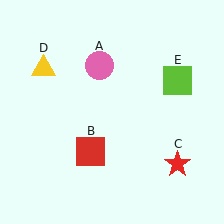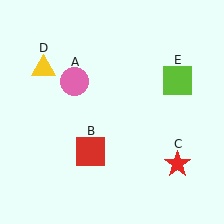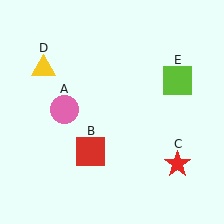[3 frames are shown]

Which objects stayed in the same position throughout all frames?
Red square (object B) and red star (object C) and yellow triangle (object D) and lime square (object E) remained stationary.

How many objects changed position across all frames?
1 object changed position: pink circle (object A).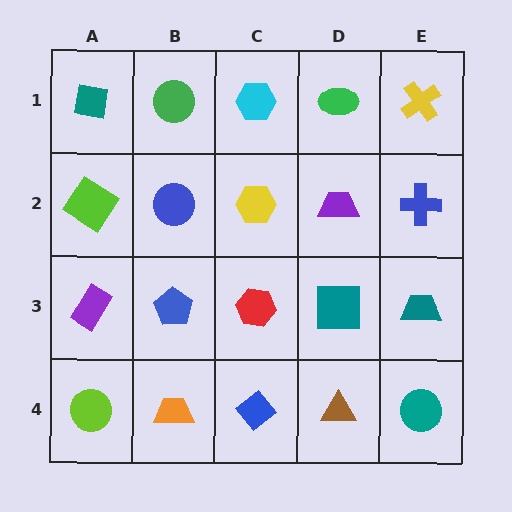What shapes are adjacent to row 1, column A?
A lime diamond (row 2, column A), a green circle (row 1, column B).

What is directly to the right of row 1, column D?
A yellow cross.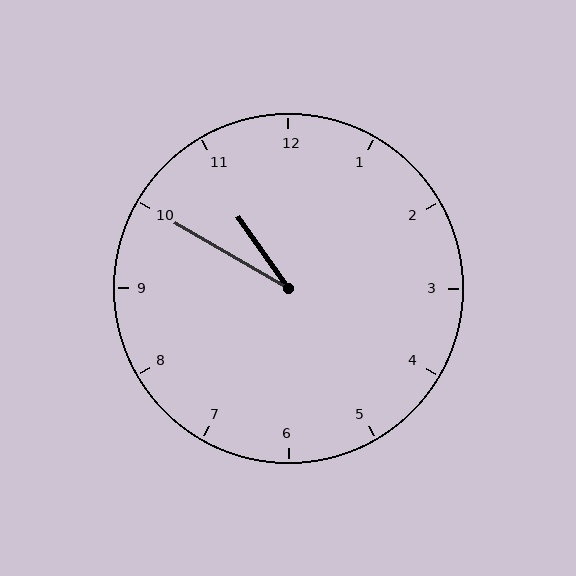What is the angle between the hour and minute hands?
Approximately 25 degrees.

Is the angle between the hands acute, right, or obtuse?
It is acute.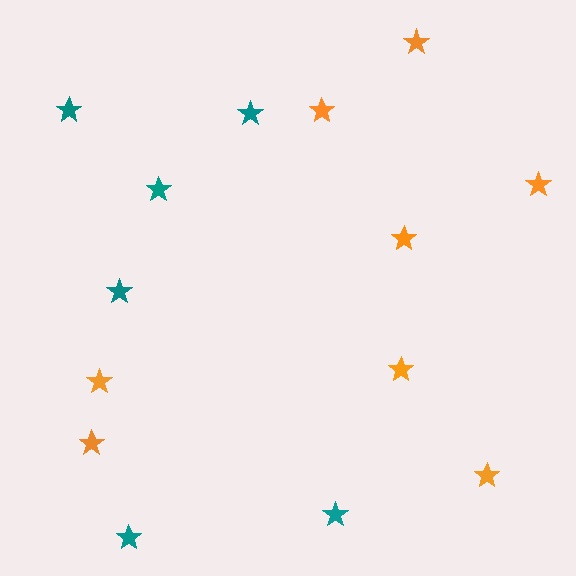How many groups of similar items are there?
There are 2 groups: one group of orange stars (8) and one group of teal stars (6).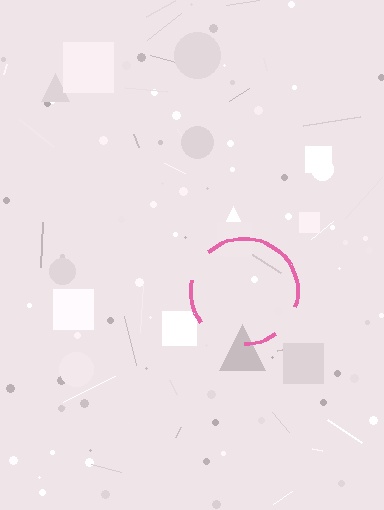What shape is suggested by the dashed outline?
The dashed outline suggests a circle.